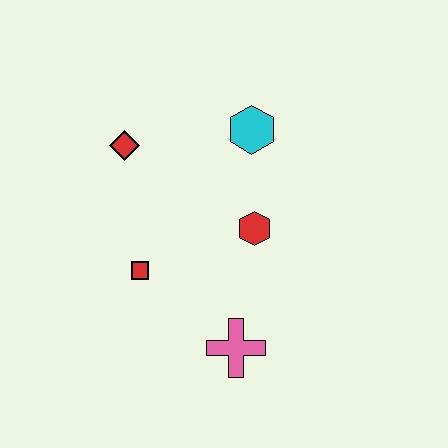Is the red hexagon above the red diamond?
No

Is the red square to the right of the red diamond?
Yes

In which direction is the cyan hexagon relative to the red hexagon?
The cyan hexagon is above the red hexagon.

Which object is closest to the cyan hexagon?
The red hexagon is closest to the cyan hexagon.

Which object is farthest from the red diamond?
The pink cross is farthest from the red diamond.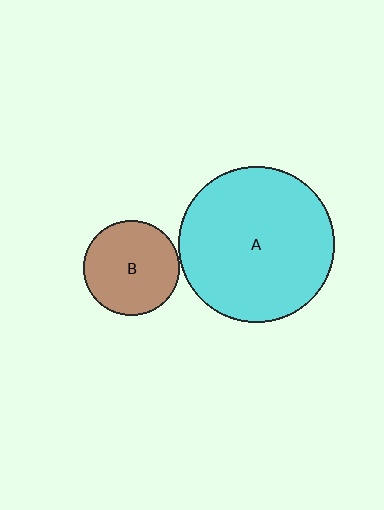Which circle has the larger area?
Circle A (cyan).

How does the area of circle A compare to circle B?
Approximately 2.7 times.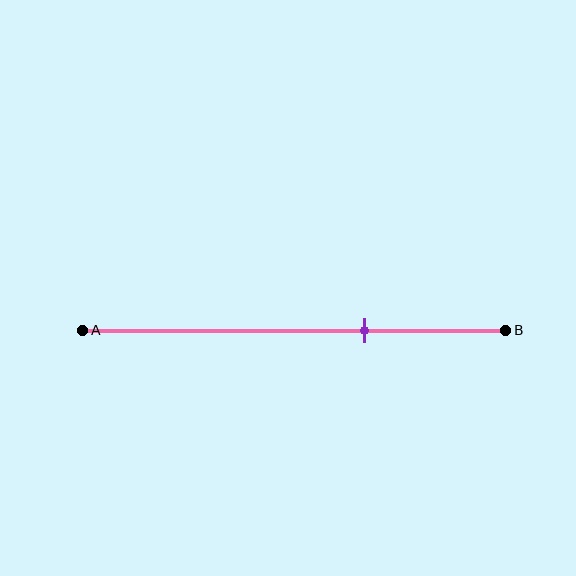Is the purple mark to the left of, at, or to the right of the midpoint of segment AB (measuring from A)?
The purple mark is to the right of the midpoint of segment AB.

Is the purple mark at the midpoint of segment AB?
No, the mark is at about 65% from A, not at the 50% midpoint.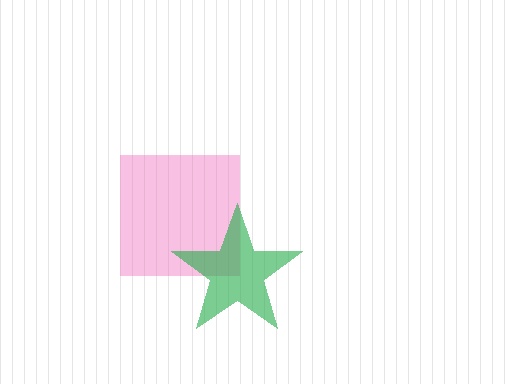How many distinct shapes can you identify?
There are 2 distinct shapes: a pink square, a green star.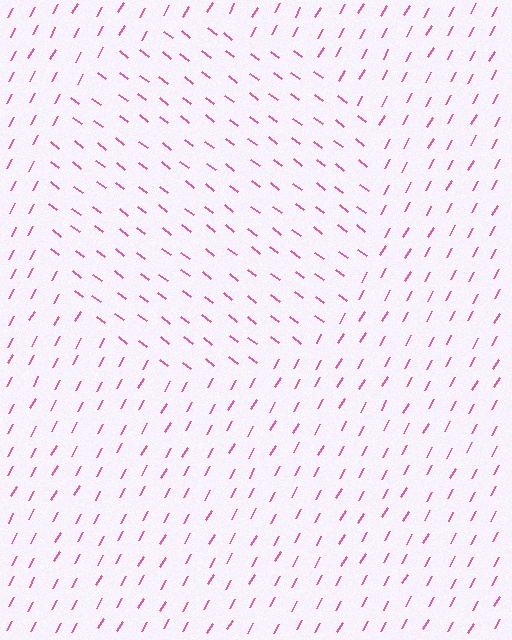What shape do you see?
I see a circle.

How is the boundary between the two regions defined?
The boundary is defined purely by a change in line orientation (approximately 82 degrees difference). All lines are the same color and thickness.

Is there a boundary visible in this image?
Yes, there is a texture boundary formed by a change in line orientation.